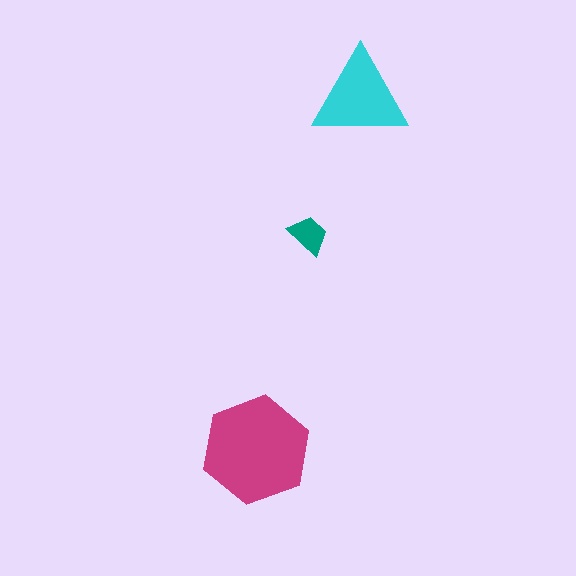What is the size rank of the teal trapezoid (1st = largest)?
3rd.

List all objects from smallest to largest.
The teal trapezoid, the cyan triangle, the magenta hexagon.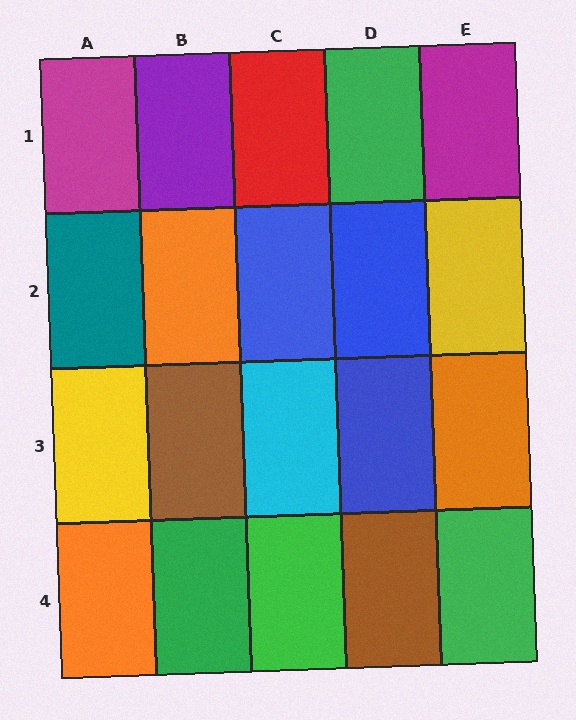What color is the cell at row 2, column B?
Orange.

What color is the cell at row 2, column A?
Teal.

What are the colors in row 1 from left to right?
Magenta, purple, red, green, magenta.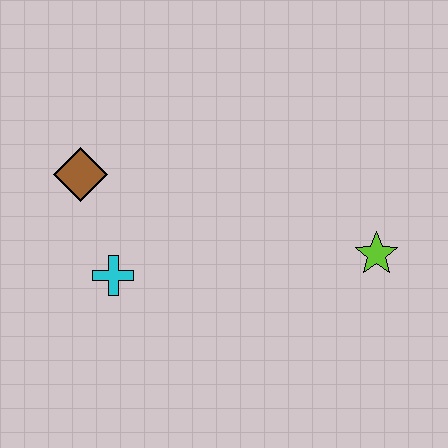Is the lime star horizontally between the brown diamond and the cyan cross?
No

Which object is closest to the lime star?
The cyan cross is closest to the lime star.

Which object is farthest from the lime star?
The brown diamond is farthest from the lime star.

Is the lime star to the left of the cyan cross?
No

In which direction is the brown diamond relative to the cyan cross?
The brown diamond is above the cyan cross.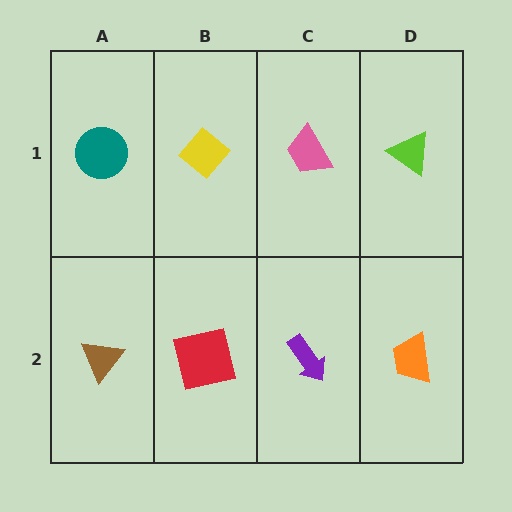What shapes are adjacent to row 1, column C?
A purple arrow (row 2, column C), a yellow diamond (row 1, column B), a lime triangle (row 1, column D).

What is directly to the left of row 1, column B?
A teal circle.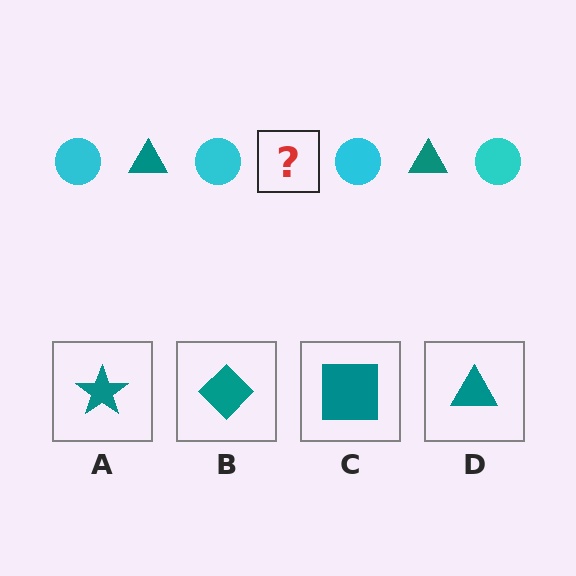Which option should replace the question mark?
Option D.